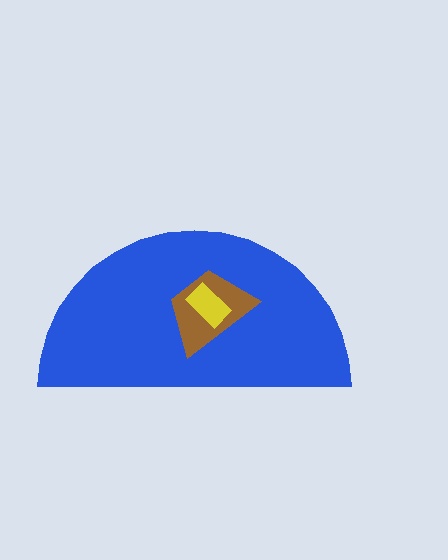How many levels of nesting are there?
3.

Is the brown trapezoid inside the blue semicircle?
Yes.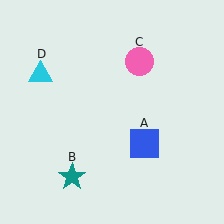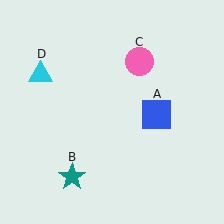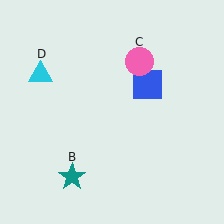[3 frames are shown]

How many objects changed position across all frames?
1 object changed position: blue square (object A).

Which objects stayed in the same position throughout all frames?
Teal star (object B) and pink circle (object C) and cyan triangle (object D) remained stationary.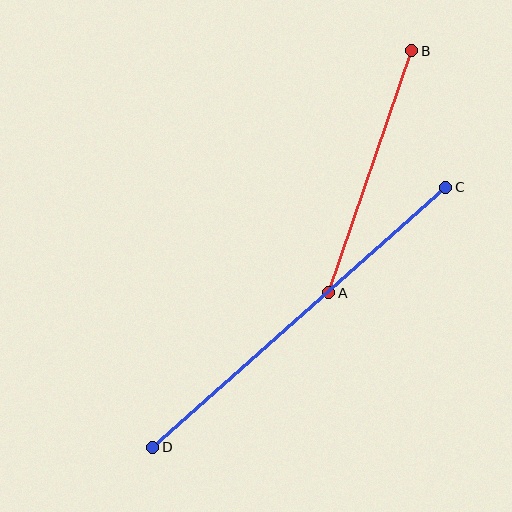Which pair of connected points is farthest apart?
Points C and D are farthest apart.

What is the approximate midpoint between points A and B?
The midpoint is at approximately (370, 172) pixels.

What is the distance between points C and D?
The distance is approximately 392 pixels.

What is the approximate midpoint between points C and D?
The midpoint is at approximately (299, 317) pixels.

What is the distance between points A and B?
The distance is approximately 256 pixels.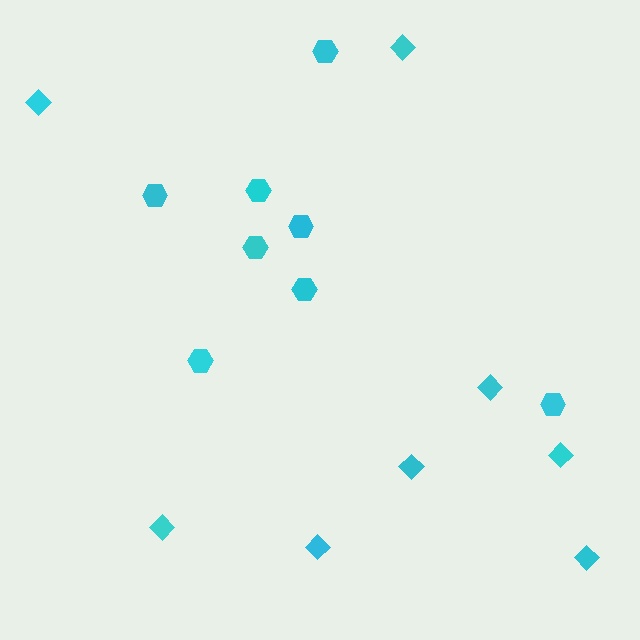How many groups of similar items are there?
There are 2 groups: one group of hexagons (8) and one group of diamonds (8).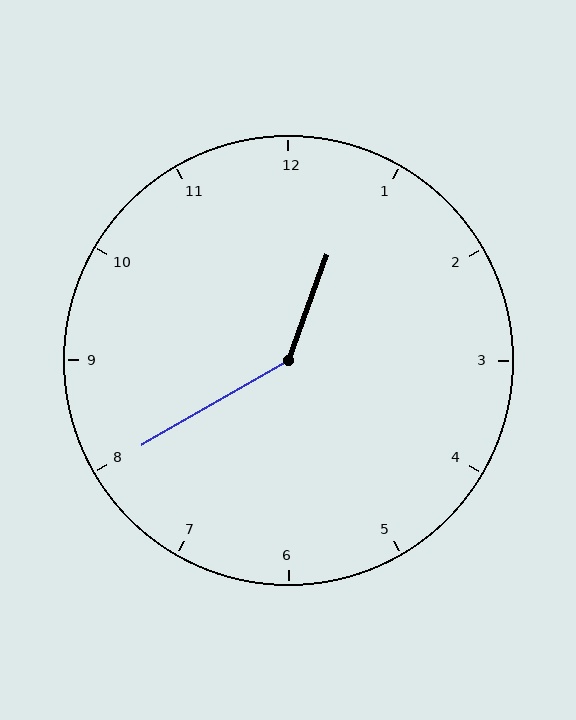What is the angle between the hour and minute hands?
Approximately 140 degrees.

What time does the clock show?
12:40.